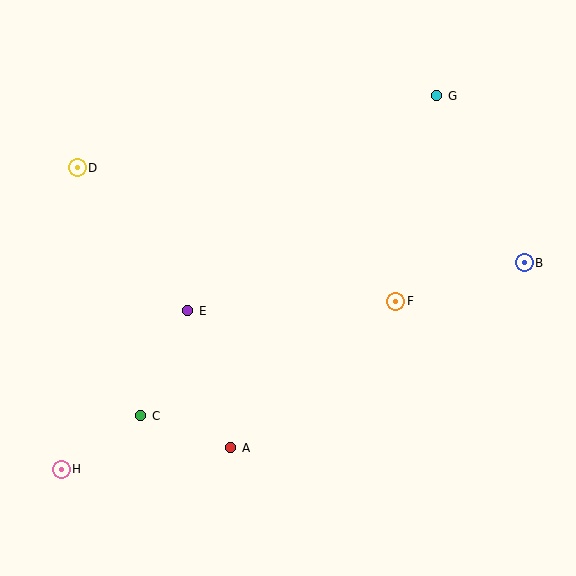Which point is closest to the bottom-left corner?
Point H is closest to the bottom-left corner.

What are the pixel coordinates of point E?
Point E is at (188, 311).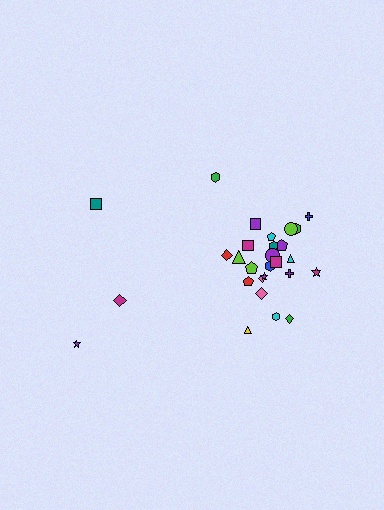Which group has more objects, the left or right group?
The right group.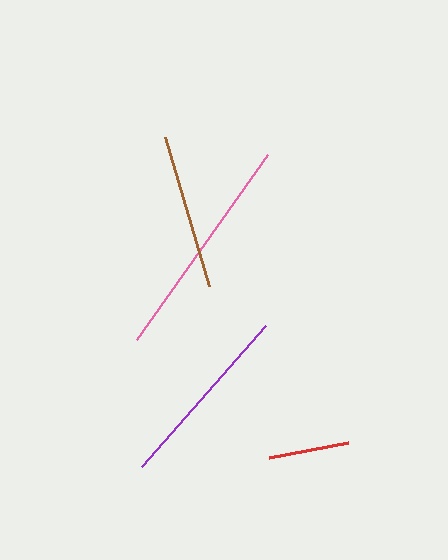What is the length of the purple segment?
The purple segment is approximately 188 pixels long.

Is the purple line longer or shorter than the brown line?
The purple line is longer than the brown line.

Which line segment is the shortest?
The red line is the shortest at approximately 80 pixels.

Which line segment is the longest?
The pink line is the longest at approximately 227 pixels.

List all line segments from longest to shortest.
From longest to shortest: pink, purple, brown, red.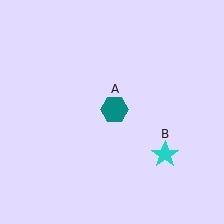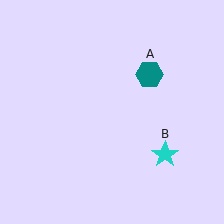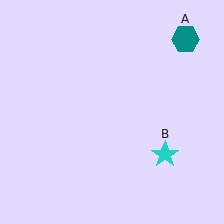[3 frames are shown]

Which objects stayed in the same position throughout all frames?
Cyan star (object B) remained stationary.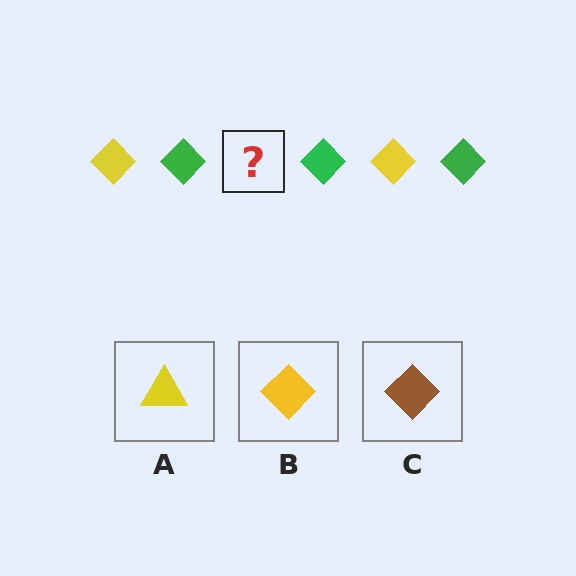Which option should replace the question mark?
Option B.